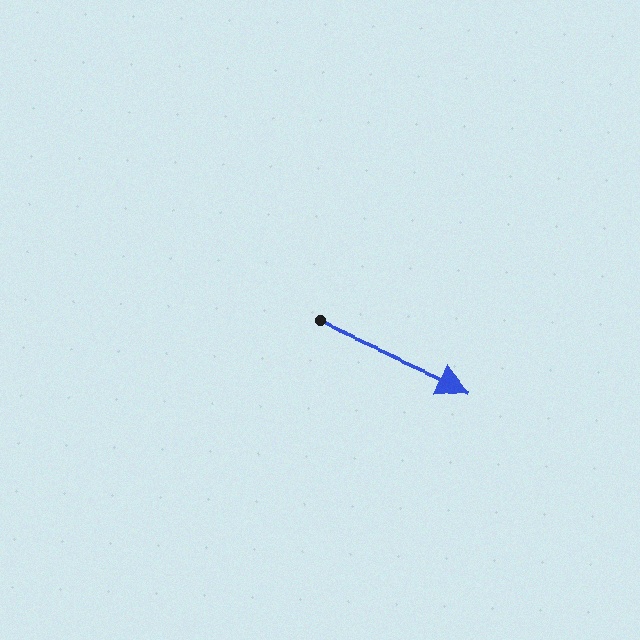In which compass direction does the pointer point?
Southeast.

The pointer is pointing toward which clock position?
Roughly 4 o'clock.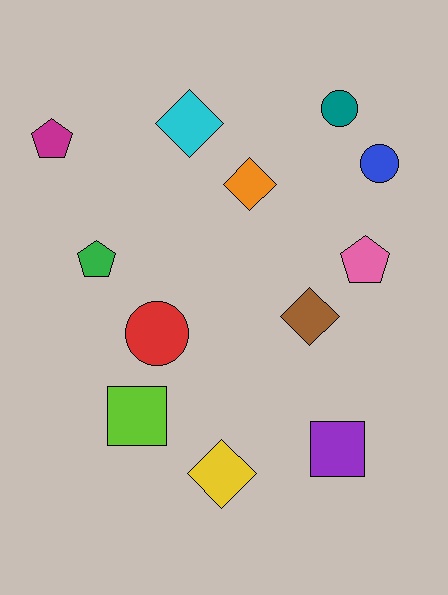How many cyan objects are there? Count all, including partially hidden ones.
There is 1 cyan object.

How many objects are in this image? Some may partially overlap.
There are 12 objects.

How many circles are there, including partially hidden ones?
There are 3 circles.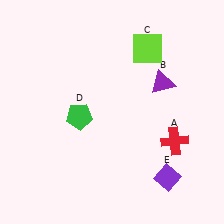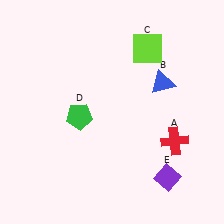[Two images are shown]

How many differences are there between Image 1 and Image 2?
There is 1 difference between the two images.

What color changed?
The triangle (B) changed from purple in Image 1 to blue in Image 2.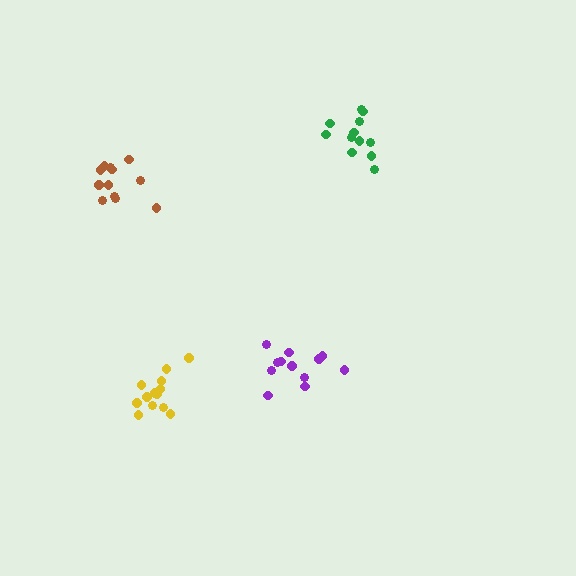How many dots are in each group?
Group 1: 12 dots, Group 2: 13 dots, Group 3: 12 dots, Group 4: 12 dots (49 total).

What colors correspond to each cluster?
The clusters are colored: green, yellow, purple, brown.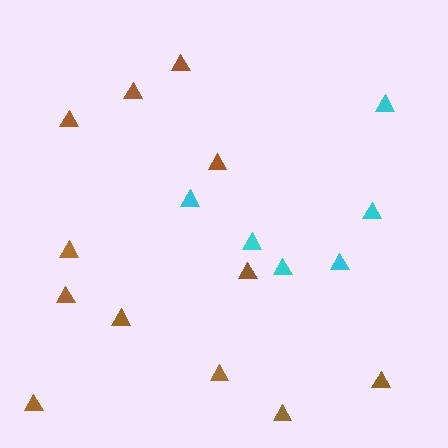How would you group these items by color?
There are 2 groups: one group of brown triangles (12) and one group of cyan triangles (6).